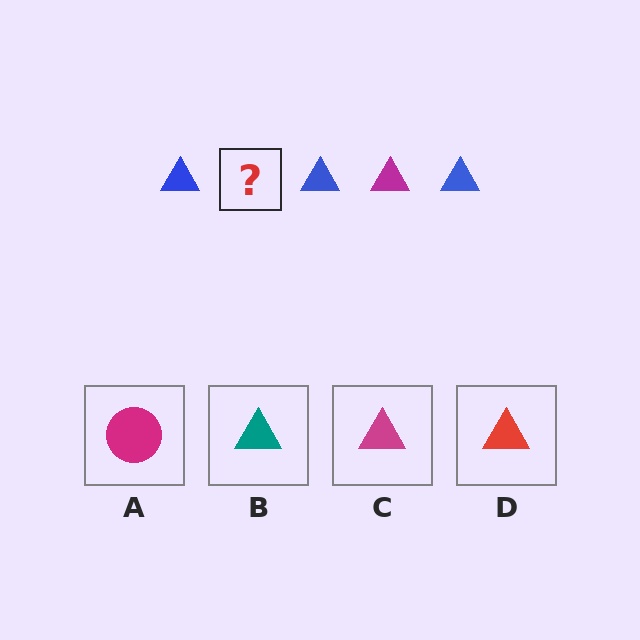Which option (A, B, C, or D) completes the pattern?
C.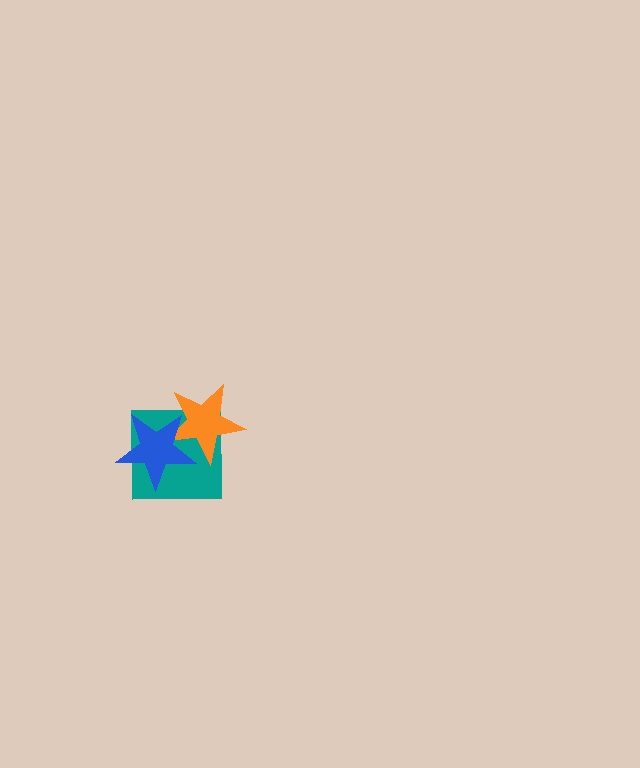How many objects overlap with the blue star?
2 objects overlap with the blue star.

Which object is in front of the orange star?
The blue star is in front of the orange star.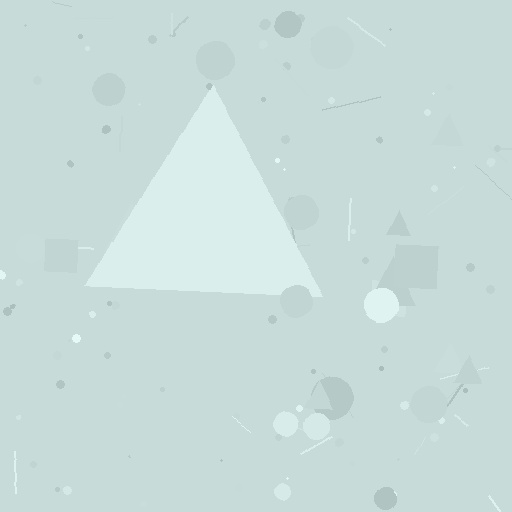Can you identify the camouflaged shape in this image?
The camouflaged shape is a triangle.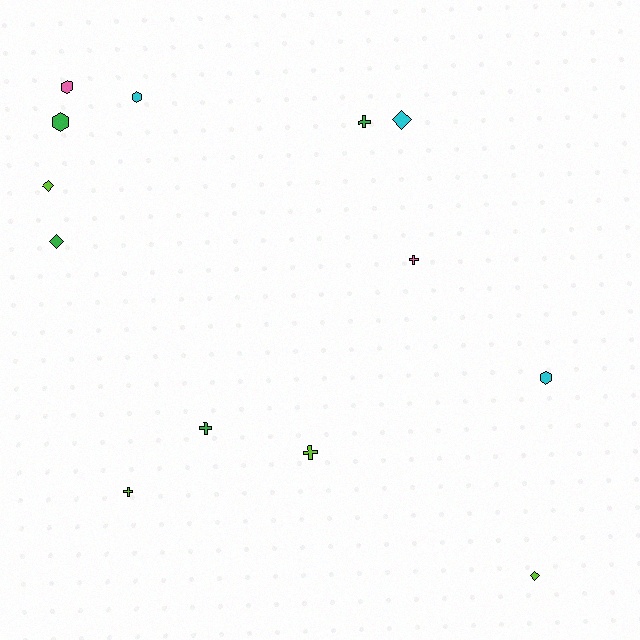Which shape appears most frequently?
Cross, with 5 objects.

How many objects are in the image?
There are 13 objects.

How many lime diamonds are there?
There are 2 lime diamonds.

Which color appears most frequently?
Green, with 4 objects.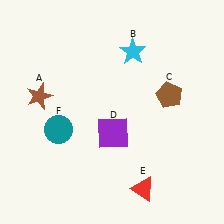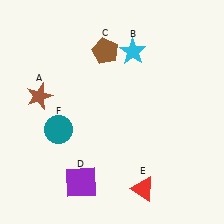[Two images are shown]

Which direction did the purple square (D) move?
The purple square (D) moved down.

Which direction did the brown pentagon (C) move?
The brown pentagon (C) moved left.